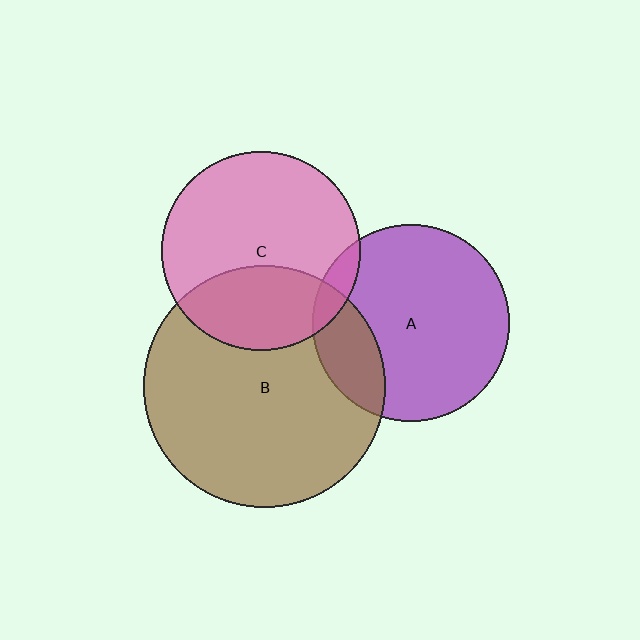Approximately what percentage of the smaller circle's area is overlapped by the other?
Approximately 20%.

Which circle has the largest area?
Circle B (brown).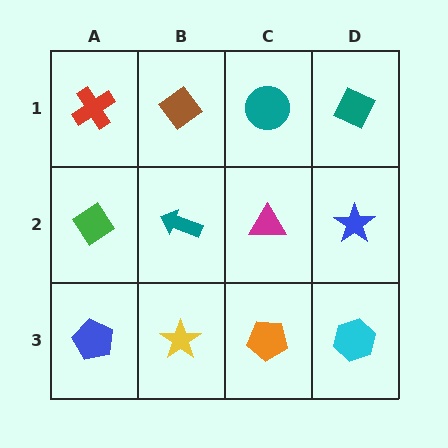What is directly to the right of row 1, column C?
A teal diamond.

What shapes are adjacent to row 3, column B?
A teal arrow (row 2, column B), a blue pentagon (row 3, column A), an orange pentagon (row 3, column C).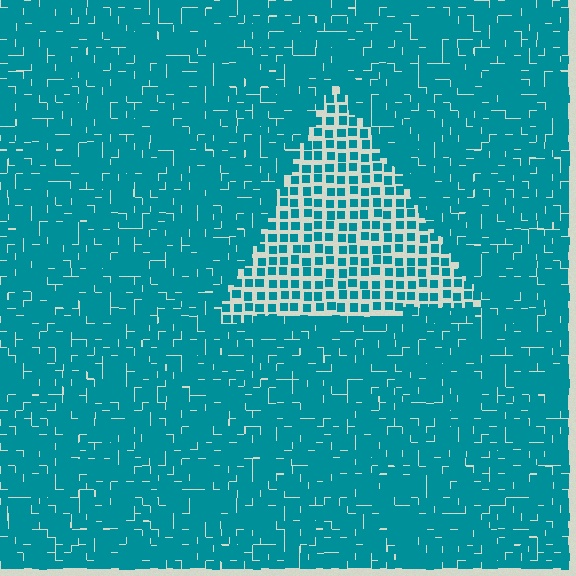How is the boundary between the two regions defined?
The boundary is defined by a change in element density (approximately 2.2x ratio). All elements are the same color, size, and shape.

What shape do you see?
I see a triangle.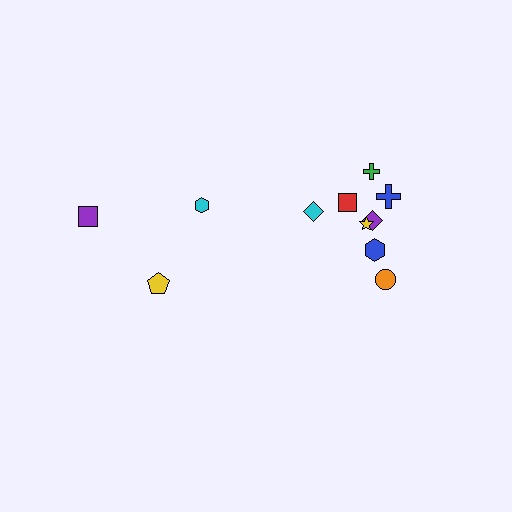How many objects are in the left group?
There are 3 objects.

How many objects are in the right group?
There are 8 objects.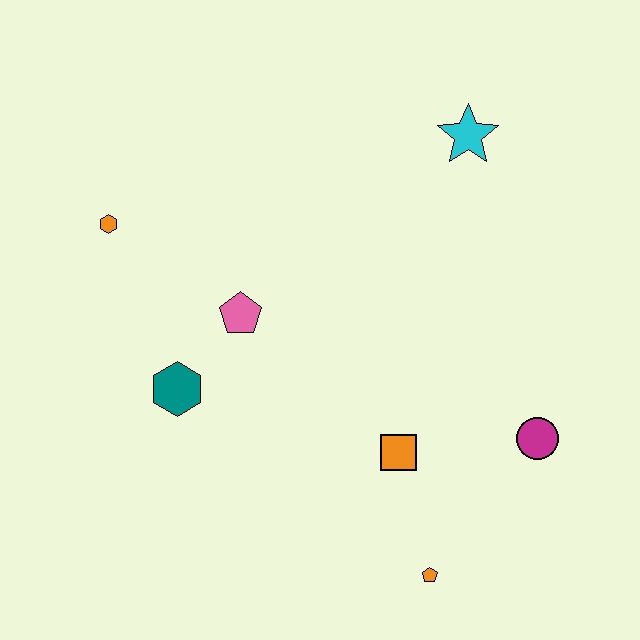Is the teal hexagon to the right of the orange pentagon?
No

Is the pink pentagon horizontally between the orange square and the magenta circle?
No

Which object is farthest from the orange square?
The orange hexagon is farthest from the orange square.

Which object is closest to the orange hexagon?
The pink pentagon is closest to the orange hexagon.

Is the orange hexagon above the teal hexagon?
Yes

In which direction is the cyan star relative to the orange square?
The cyan star is above the orange square.